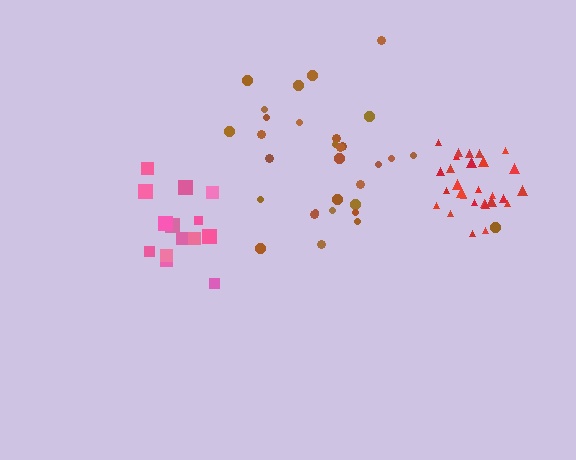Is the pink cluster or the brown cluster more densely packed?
Pink.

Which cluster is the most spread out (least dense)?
Brown.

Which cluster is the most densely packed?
Red.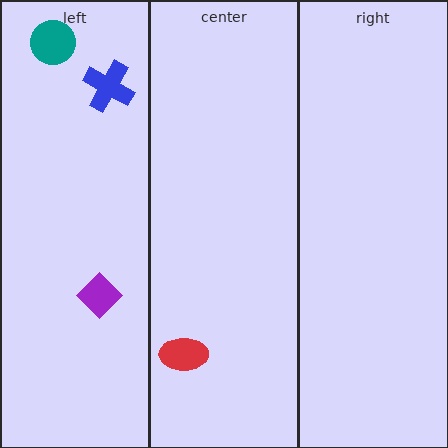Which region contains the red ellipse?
The center region.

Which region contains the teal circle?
The left region.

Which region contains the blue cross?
The left region.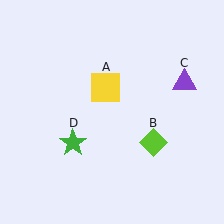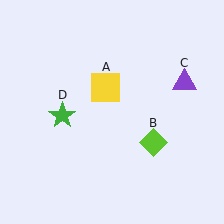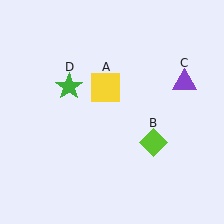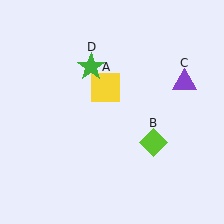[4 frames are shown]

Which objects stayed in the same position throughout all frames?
Yellow square (object A) and lime diamond (object B) and purple triangle (object C) remained stationary.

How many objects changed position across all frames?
1 object changed position: green star (object D).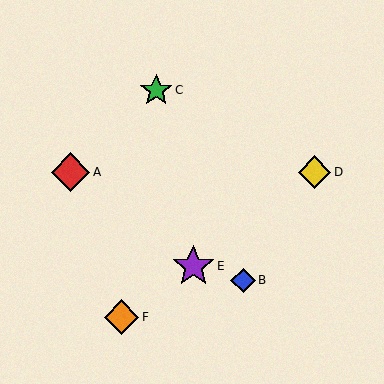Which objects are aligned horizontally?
Objects A, D are aligned horizontally.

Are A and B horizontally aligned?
No, A is at y≈172 and B is at y≈280.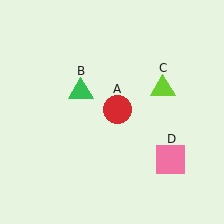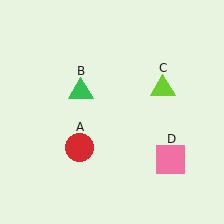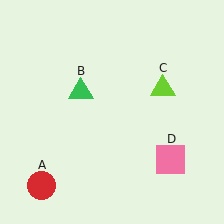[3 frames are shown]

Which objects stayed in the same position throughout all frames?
Green triangle (object B) and lime triangle (object C) and pink square (object D) remained stationary.